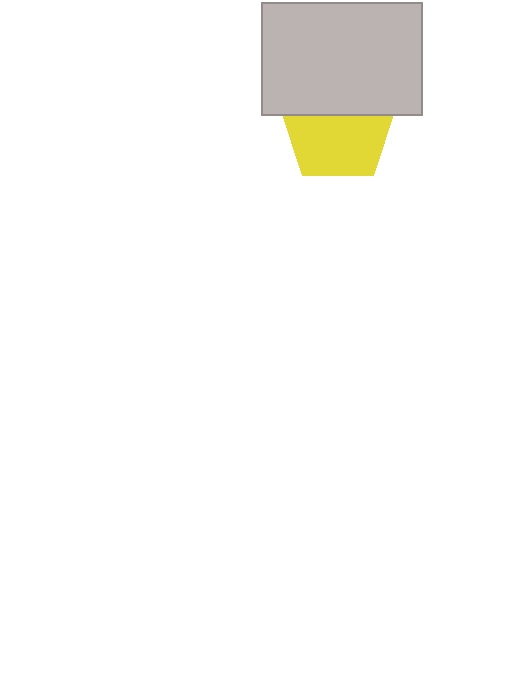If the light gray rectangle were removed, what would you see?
You would see the complete yellow pentagon.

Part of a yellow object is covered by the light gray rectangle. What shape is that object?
It is a pentagon.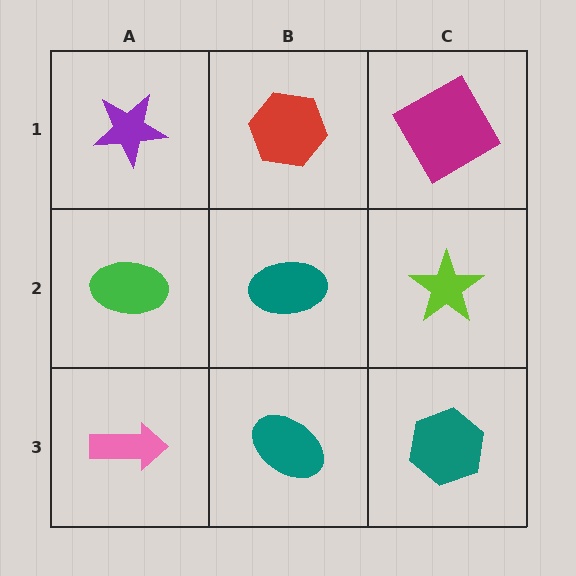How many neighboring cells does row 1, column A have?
2.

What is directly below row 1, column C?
A lime star.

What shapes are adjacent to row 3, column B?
A teal ellipse (row 2, column B), a pink arrow (row 3, column A), a teal hexagon (row 3, column C).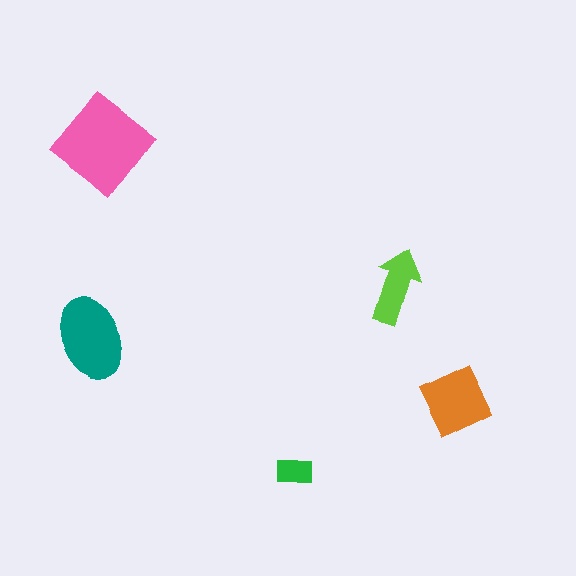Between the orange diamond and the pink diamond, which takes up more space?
The pink diamond.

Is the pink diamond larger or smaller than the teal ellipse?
Larger.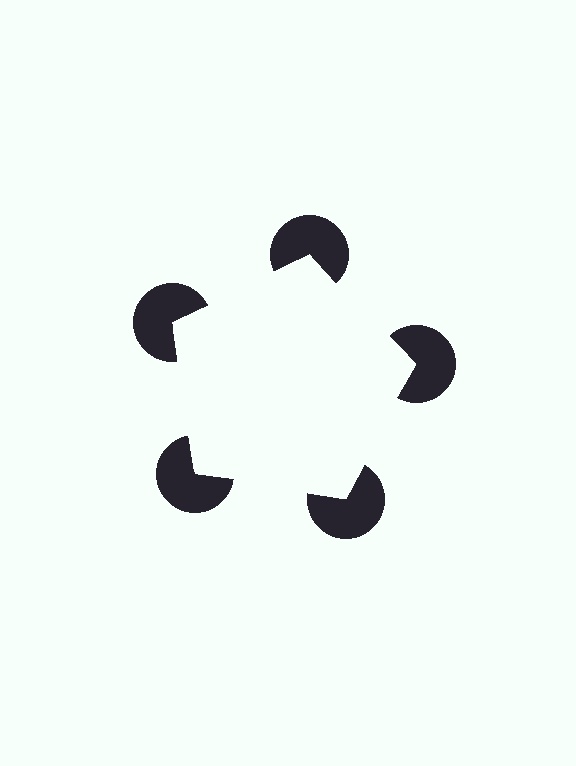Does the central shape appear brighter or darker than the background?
It typically appears slightly brighter than the background, even though no actual brightness change is drawn.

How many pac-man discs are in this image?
There are 5 — one at each vertex of the illusory pentagon.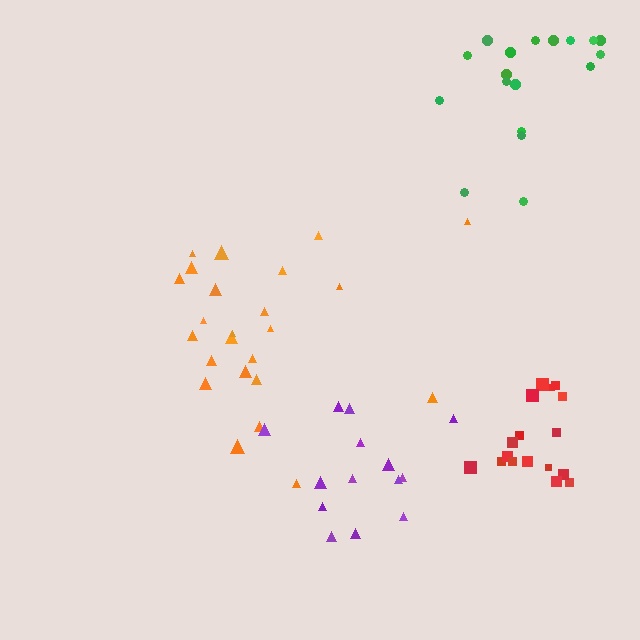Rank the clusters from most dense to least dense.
red, orange, green, purple.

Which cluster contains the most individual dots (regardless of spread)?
Orange (24).